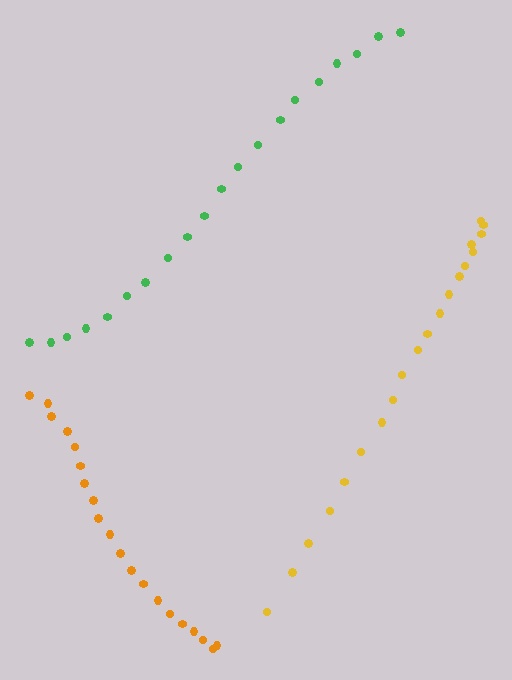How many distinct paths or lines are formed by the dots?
There are 3 distinct paths.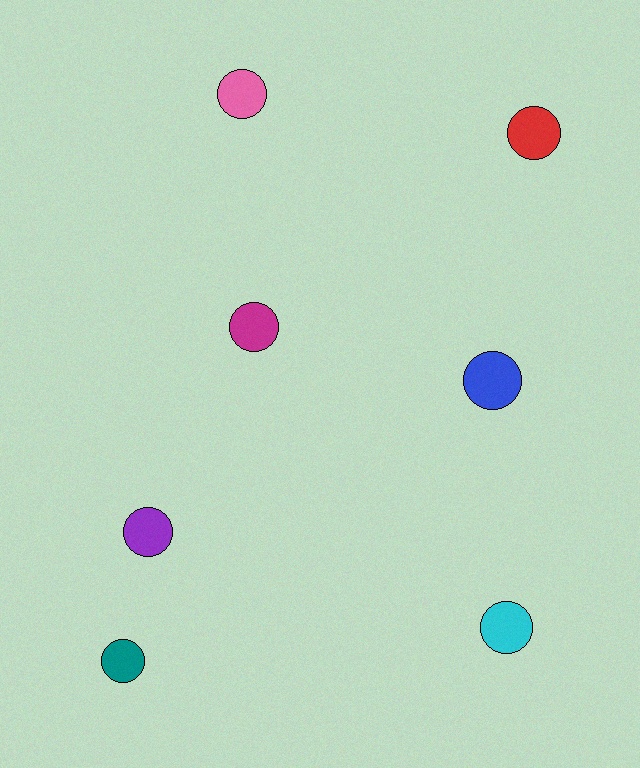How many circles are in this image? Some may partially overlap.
There are 7 circles.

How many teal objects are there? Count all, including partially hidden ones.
There is 1 teal object.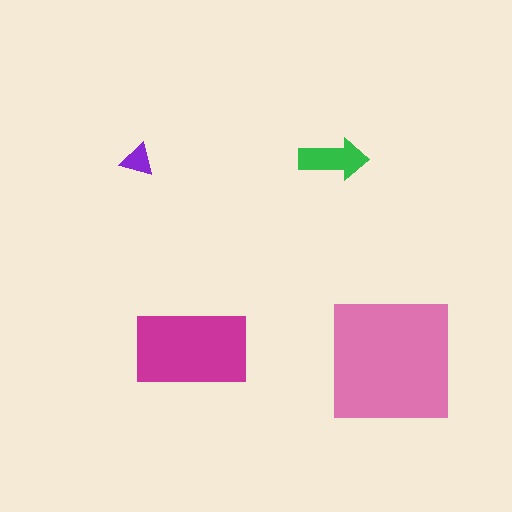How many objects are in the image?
There are 4 objects in the image.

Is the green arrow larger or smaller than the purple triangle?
Larger.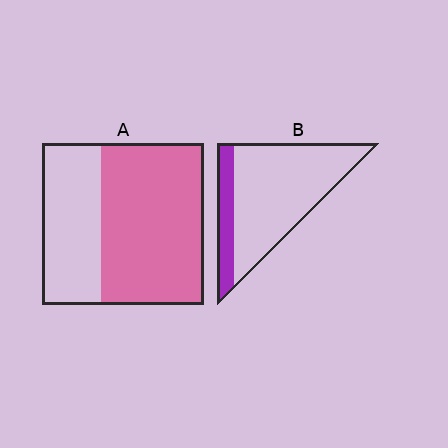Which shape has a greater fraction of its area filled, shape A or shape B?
Shape A.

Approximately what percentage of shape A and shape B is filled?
A is approximately 65% and B is approximately 20%.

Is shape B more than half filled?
No.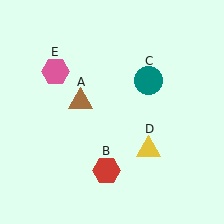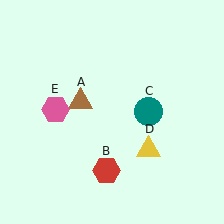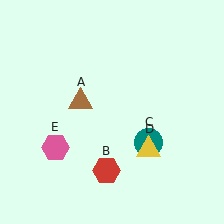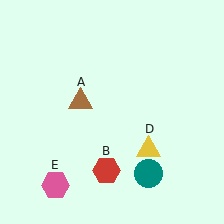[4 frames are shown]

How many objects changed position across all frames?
2 objects changed position: teal circle (object C), pink hexagon (object E).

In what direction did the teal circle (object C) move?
The teal circle (object C) moved down.